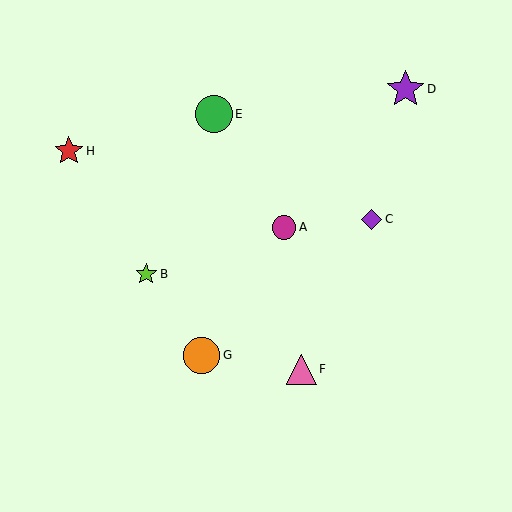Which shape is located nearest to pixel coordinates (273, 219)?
The magenta circle (labeled A) at (284, 227) is nearest to that location.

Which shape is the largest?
The purple star (labeled D) is the largest.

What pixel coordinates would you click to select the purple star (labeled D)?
Click at (405, 89) to select the purple star D.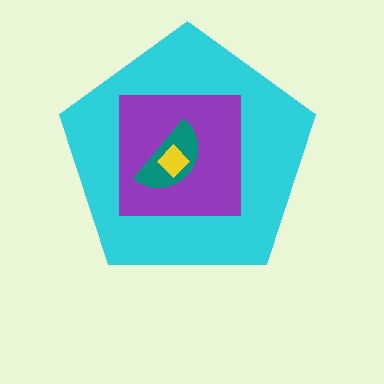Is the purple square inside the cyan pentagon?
Yes.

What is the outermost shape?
The cyan pentagon.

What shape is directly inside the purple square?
The teal semicircle.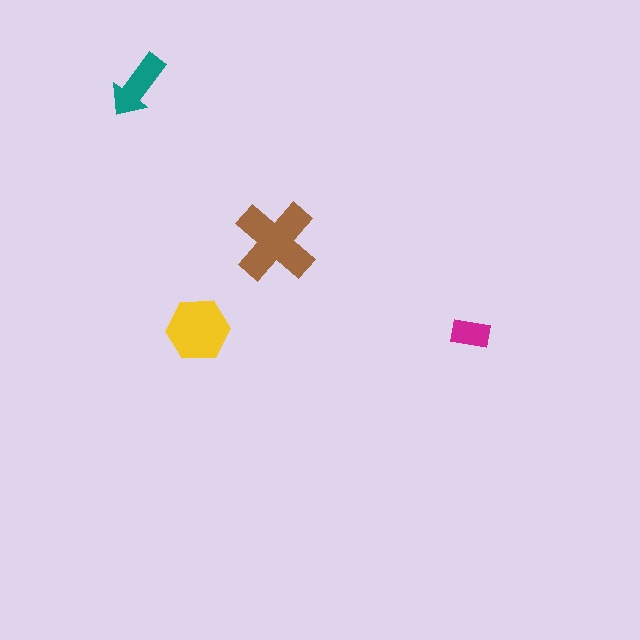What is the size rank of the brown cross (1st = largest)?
1st.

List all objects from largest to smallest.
The brown cross, the yellow hexagon, the teal arrow, the magenta rectangle.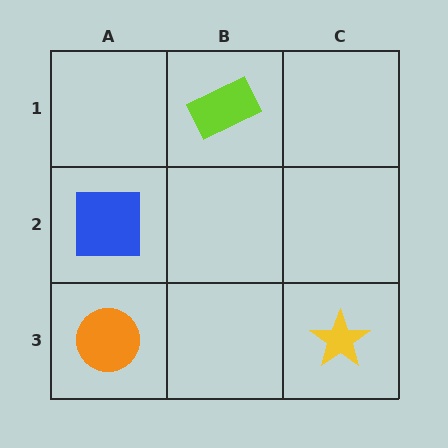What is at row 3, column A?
An orange circle.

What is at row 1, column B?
A lime rectangle.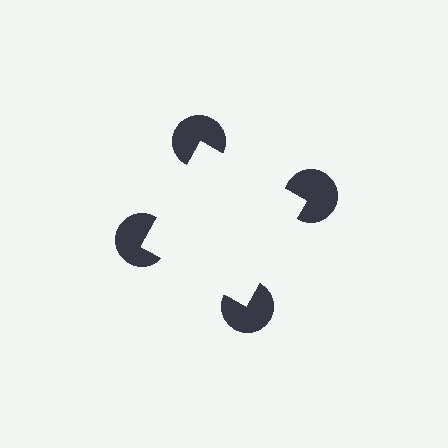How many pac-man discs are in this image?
There are 4 — one at each vertex of the illusory square.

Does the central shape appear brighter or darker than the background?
It typically appears slightly brighter than the background, even though no actual brightness change is drawn.